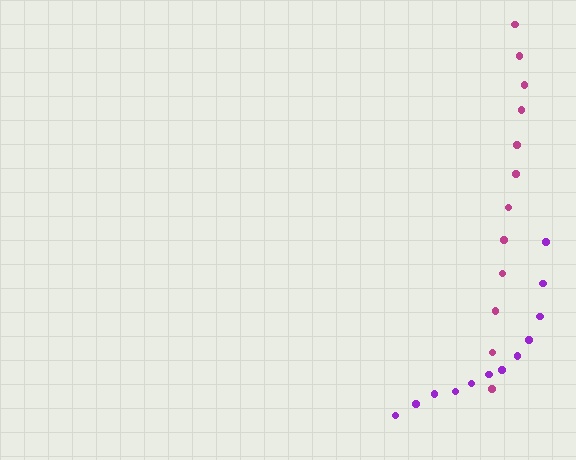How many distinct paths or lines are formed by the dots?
There are 2 distinct paths.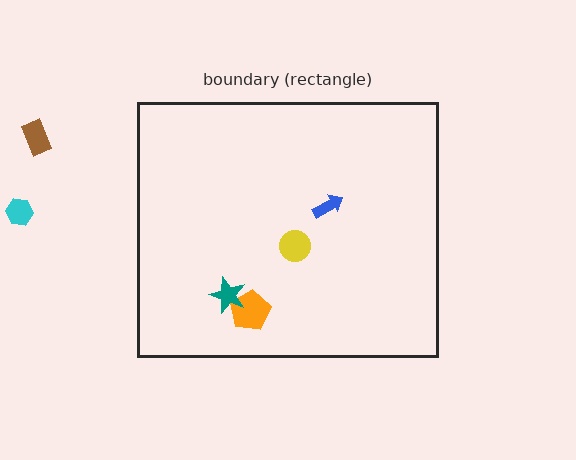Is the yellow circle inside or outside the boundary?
Inside.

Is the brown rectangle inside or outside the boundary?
Outside.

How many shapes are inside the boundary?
4 inside, 2 outside.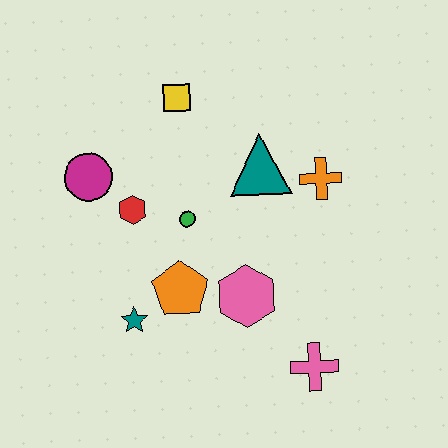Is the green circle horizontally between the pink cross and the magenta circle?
Yes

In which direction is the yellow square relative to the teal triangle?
The yellow square is to the left of the teal triangle.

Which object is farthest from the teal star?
The orange cross is farthest from the teal star.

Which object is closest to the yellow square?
The teal triangle is closest to the yellow square.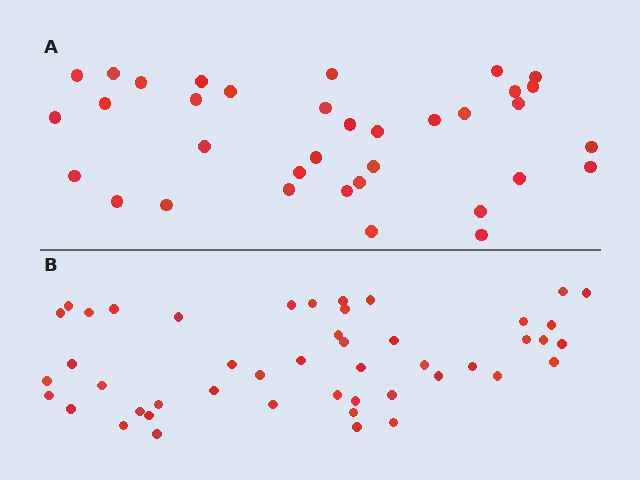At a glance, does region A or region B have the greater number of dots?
Region B (the bottom region) has more dots.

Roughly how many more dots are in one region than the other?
Region B has roughly 12 or so more dots than region A.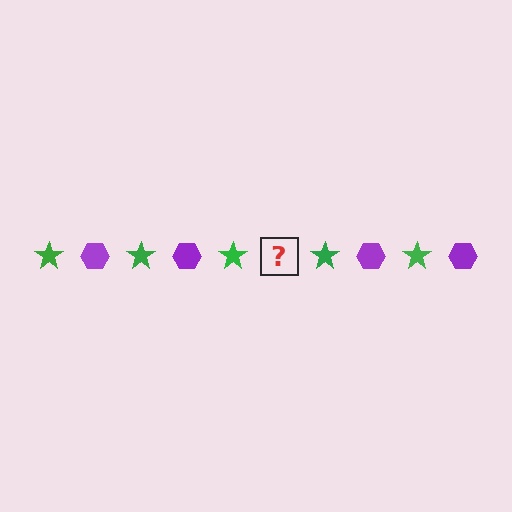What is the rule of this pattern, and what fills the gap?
The rule is that the pattern alternates between green star and purple hexagon. The gap should be filled with a purple hexagon.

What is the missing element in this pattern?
The missing element is a purple hexagon.